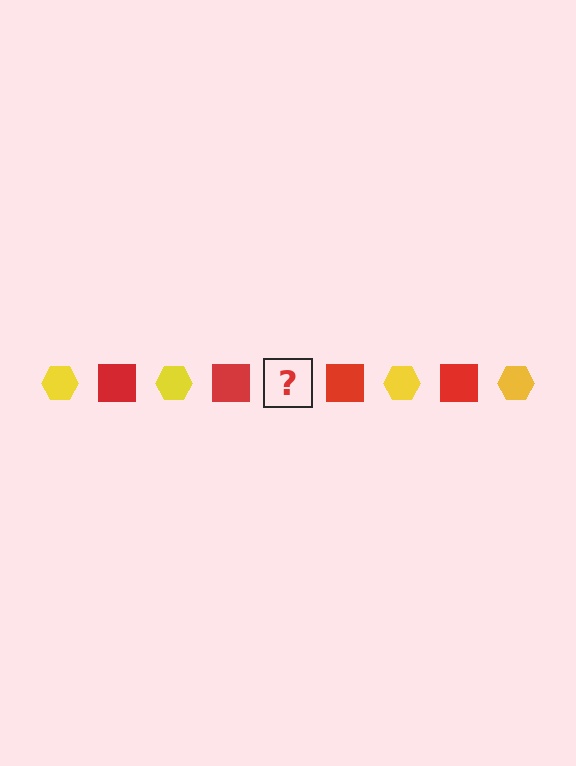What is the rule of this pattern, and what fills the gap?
The rule is that the pattern alternates between yellow hexagon and red square. The gap should be filled with a yellow hexagon.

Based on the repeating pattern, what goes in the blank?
The blank should be a yellow hexagon.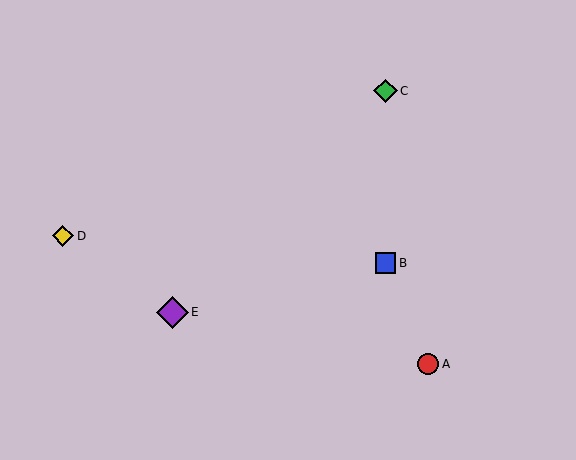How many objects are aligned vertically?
2 objects (B, C) are aligned vertically.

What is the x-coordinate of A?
Object A is at x≈428.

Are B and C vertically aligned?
Yes, both are at x≈385.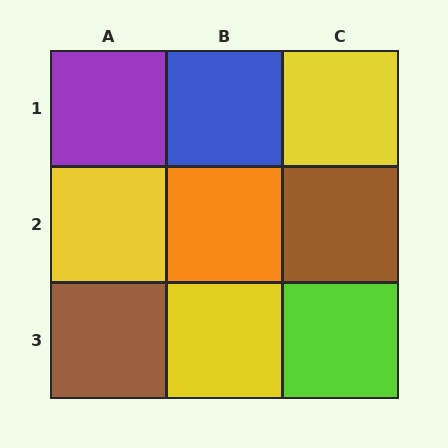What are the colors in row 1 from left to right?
Purple, blue, yellow.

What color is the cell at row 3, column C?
Lime.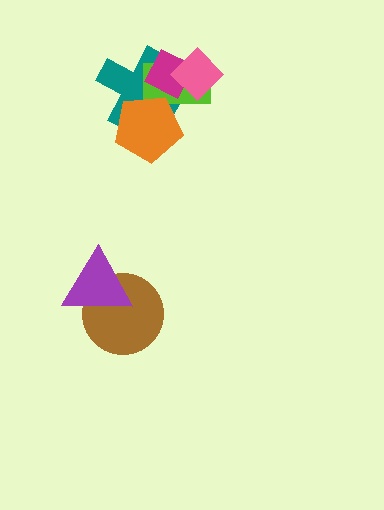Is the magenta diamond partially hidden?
Yes, it is partially covered by another shape.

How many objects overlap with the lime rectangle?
4 objects overlap with the lime rectangle.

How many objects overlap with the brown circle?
1 object overlaps with the brown circle.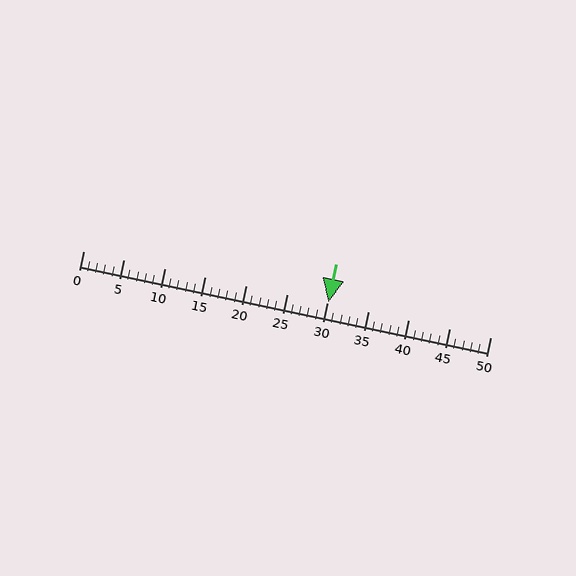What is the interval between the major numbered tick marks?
The major tick marks are spaced 5 units apart.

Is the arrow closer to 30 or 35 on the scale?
The arrow is closer to 30.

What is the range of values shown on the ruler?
The ruler shows values from 0 to 50.